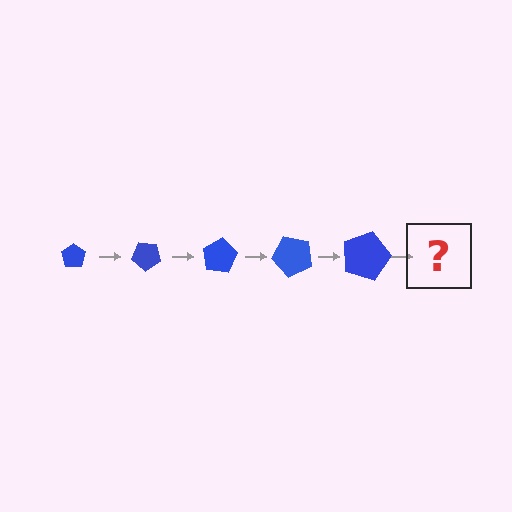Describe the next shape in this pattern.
It should be a pentagon, larger than the previous one and rotated 200 degrees from the start.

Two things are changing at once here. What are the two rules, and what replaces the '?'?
The two rules are that the pentagon grows larger each step and it rotates 40 degrees each step. The '?' should be a pentagon, larger than the previous one and rotated 200 degrees from the start.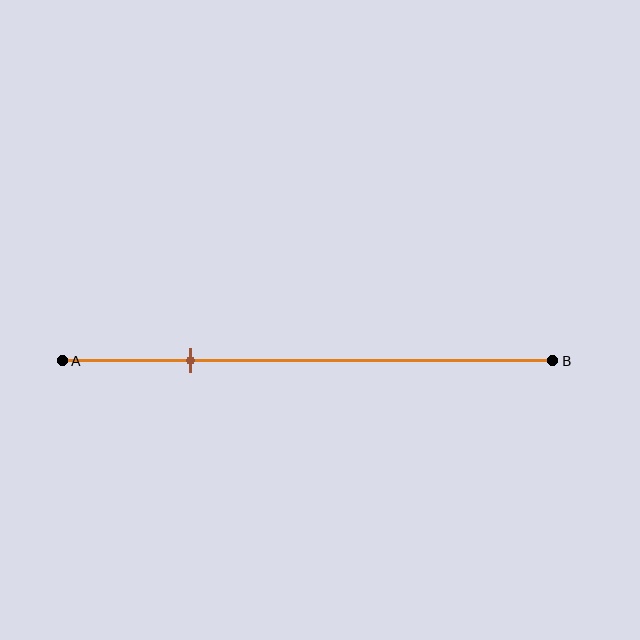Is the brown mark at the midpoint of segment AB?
No, the mark is at about 25% from A, not at the 50% midpoint.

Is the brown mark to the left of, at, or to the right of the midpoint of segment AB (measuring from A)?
The brown mark is to the left of the midpoint of segment AB.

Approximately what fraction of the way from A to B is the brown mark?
The brown mark is approximately 25% of the way from A to B.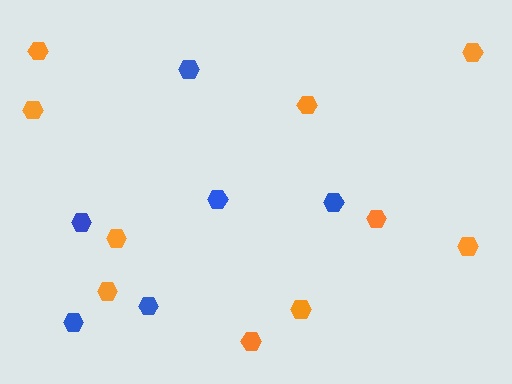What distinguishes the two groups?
There are 2 groups: one group of orange hexagons (10) and one group of blue hexagons (6).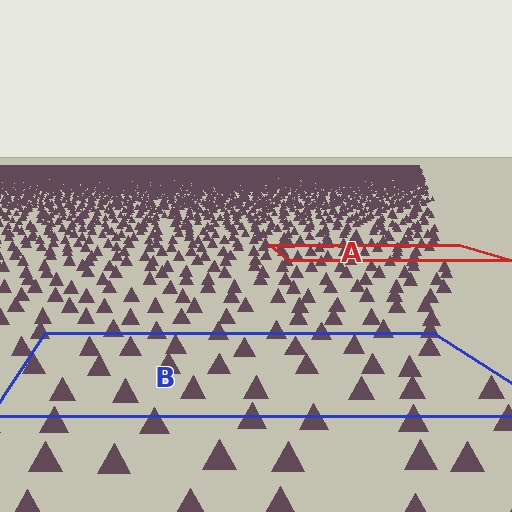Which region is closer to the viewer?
Region B is closer. The texture elements there are larger and more spread out.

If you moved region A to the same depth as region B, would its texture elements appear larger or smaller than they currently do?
They would appear larger. At a closer depth, the same texture elements are projected at a bigger on-screen size.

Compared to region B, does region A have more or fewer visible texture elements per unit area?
Region A has more texture elements per unit area — they are packed more densely because it is farther away.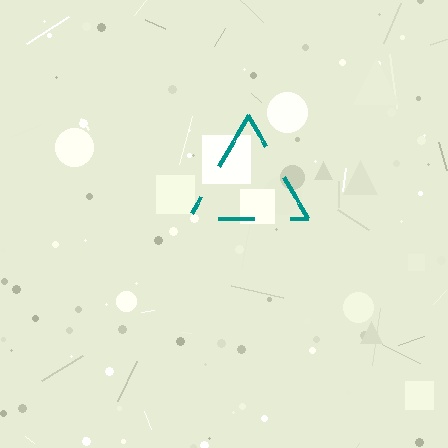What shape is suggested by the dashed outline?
The dashed outline suggests a triangle.